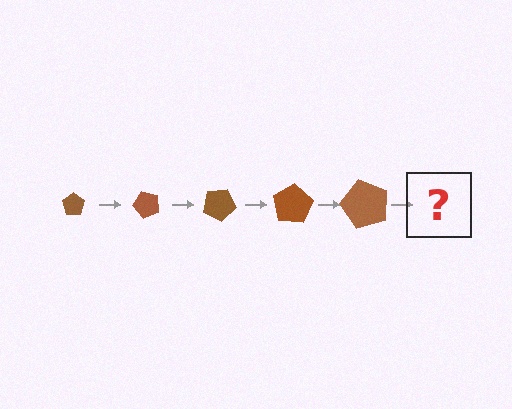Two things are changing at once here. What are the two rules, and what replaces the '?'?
The two rules are that the pentagon grows larger each step and it rotates 50 degrees each step. The '?' should be a pentagon, larger than the previous one and rotated 250 degrees from the start.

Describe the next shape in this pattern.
It should be a pentagon, larger than the previous one and rotated 250 degrees from the start.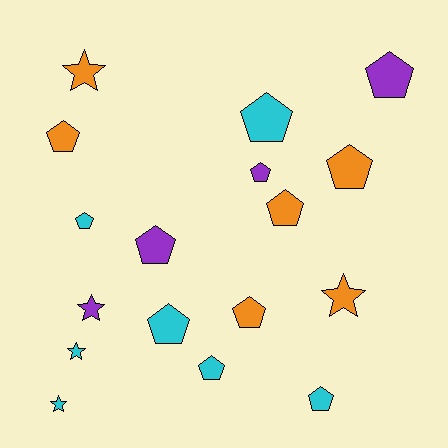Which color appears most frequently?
Cyan, with 7 objects.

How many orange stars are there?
There are 2 orange stars.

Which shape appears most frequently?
Pentagon, with 12 objects.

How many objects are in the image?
There are 17 objects.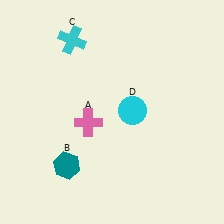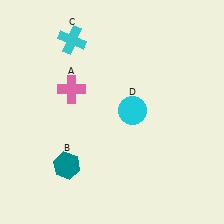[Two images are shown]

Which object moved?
The pink cross (A) moved up.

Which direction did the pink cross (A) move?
The pink cross (A) moved up.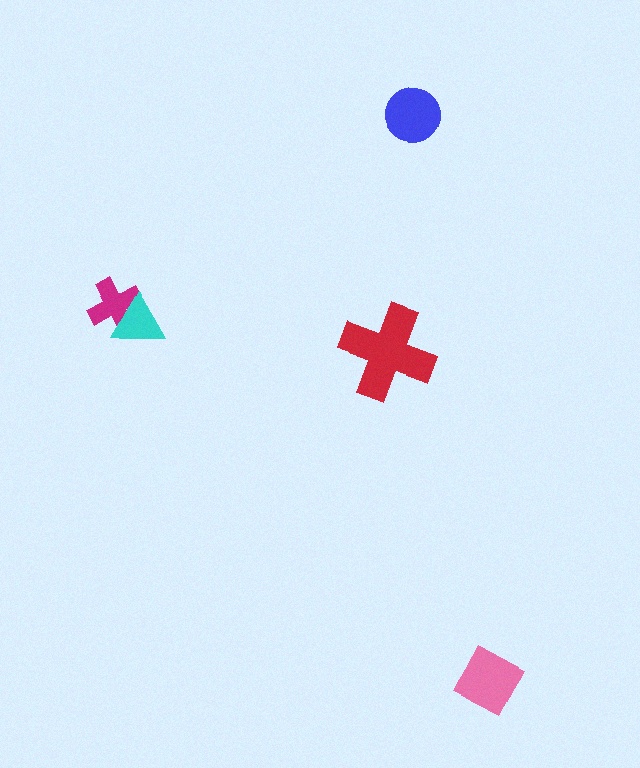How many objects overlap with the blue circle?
0 objects overlap with the blue circle.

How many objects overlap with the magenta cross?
1 object overlaps with the magenta cross.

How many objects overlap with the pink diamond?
0 objects overlap with the pink diamond.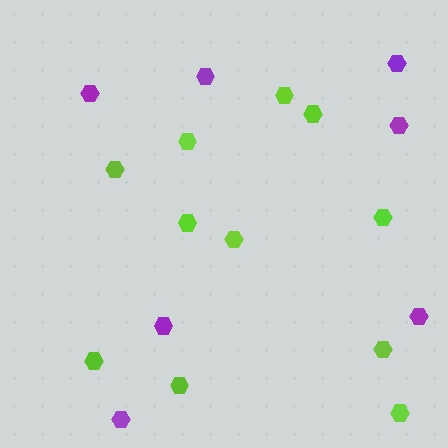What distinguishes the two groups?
There are 2 groups: one group of purple hexagons (7) and one group of lime hexagons (11).